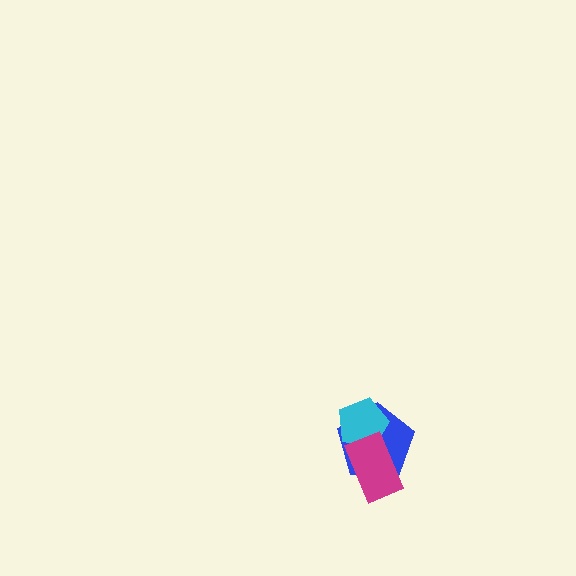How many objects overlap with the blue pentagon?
2 objects overlap with the blue pentagon.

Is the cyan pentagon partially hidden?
Yes, it is partially covered by another shape.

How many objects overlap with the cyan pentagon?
2 objects overlap with the cyan pentagon.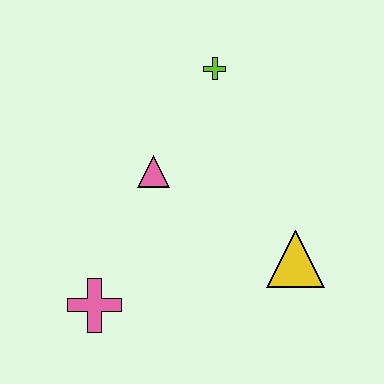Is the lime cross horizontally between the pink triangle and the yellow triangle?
Yes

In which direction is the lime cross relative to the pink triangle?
The lime cross is above the pink triangle.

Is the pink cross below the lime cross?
Yes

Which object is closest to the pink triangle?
The lime cross is closest to the pink triangle.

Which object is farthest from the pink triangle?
The yellow triangle is farthest from the pink triangle.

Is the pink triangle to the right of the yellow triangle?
No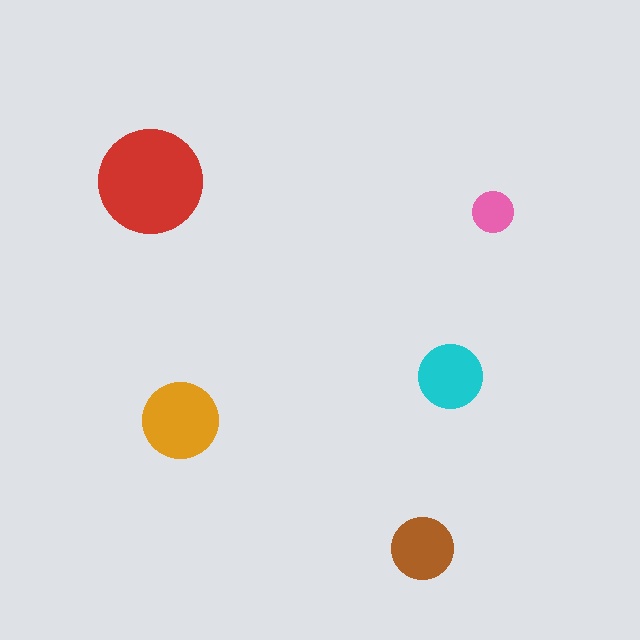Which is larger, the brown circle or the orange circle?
The orange one.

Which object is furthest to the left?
The red circle is leftmost.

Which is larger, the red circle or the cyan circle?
The red one.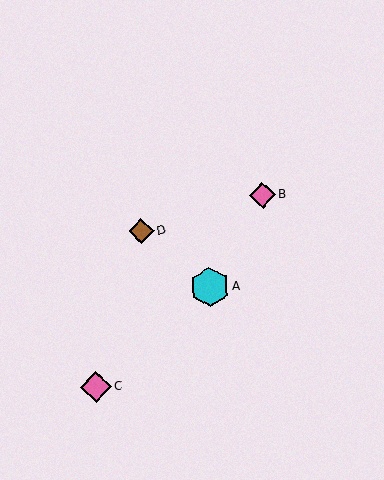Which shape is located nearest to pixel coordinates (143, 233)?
The brown diamond (labeled D) at (141, 231) is nearest to that location.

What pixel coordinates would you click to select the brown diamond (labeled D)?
Click at (141, 231) to select the brown diamond D.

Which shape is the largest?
The cyan hexagon (labeled A) is the largest.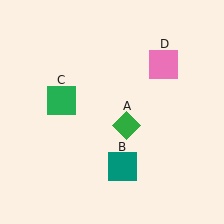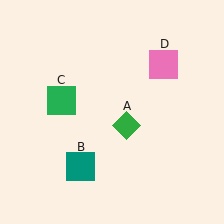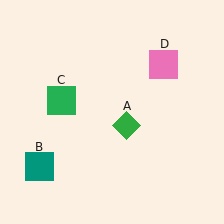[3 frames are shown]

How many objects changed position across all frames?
1 object changed position: teal square (object B).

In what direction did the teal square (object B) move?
The teal square (object B) moved left.